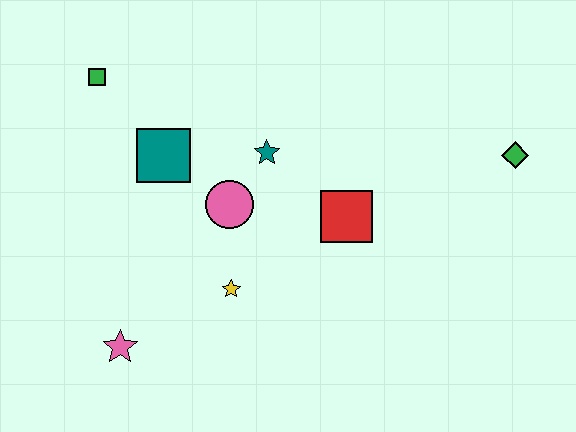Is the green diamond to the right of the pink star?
Yes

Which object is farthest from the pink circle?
The green diamond is farthest from the pink circle.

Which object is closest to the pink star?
The yellow star is closest to the pink star.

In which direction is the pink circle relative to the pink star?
The pink circle is above the pink star.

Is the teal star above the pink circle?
Yes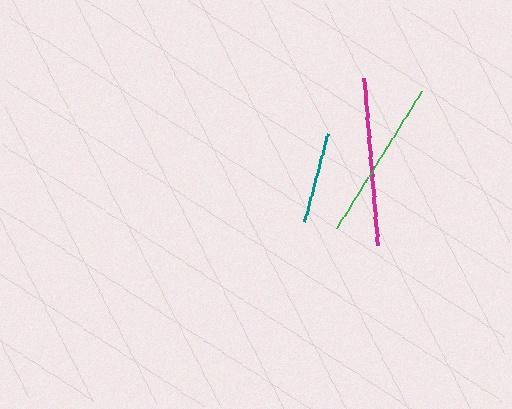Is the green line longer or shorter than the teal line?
The green line is longer than the teal line.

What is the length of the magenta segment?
The magenta segment is approximately 167 pixels long.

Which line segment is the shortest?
The teal line is the shortest at approximately 90 pixels.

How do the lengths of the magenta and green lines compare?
The magenta and green lines are approximately the same length.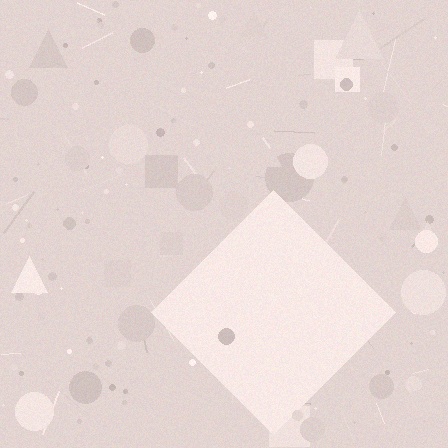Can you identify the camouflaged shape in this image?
The camouflaged shape is a diamond.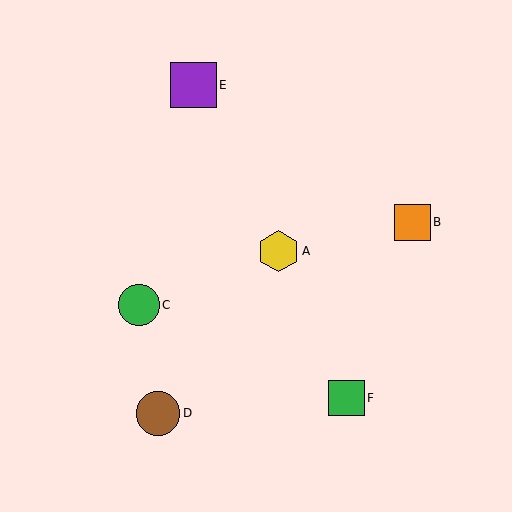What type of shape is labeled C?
Shape C is a green circle.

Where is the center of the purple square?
The center of the purple square is at (193, 85).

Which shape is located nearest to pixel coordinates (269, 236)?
The yellow hexagon (labeled A) at (279, 251) is nearest to that location.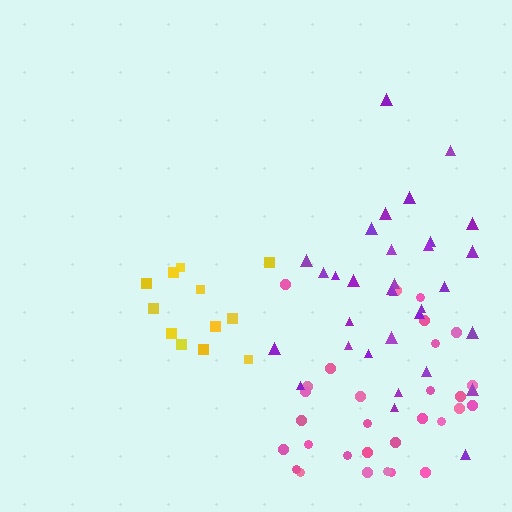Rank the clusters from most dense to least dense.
pink, purple, yellow.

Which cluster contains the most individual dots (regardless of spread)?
Purple (32).